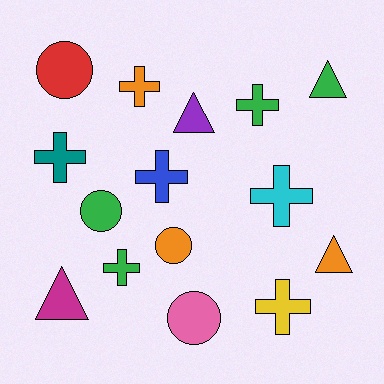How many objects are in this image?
There are 15 objects.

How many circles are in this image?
There are 4 circles.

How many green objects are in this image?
There are 4 green objects.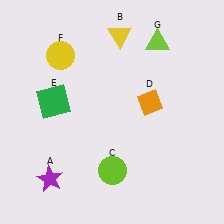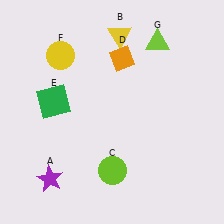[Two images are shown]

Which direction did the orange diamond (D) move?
The orange diamond (D) moved up.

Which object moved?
The orange diamond (D) moved up.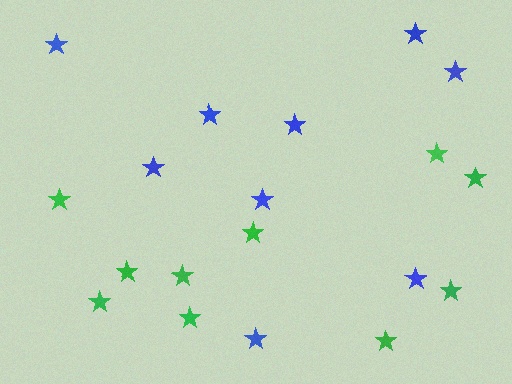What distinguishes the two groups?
There are 2 groups: one group of blue stars (9) and one group of green stars (10).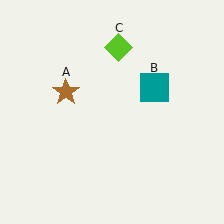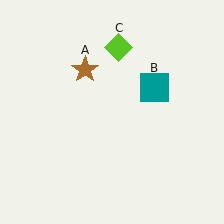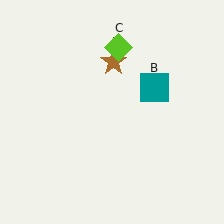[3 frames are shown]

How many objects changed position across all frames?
1 object changed position: brown star (object A).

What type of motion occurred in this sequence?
The brown star (object A) rotated clockwise around the center of the scene.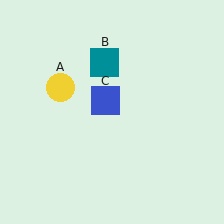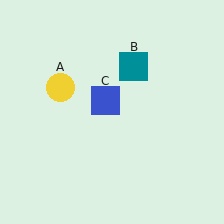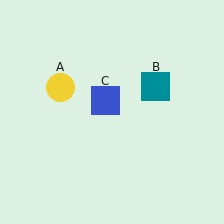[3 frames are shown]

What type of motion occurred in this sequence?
The teal square (object B) rotated clockwise around the center of the scene.